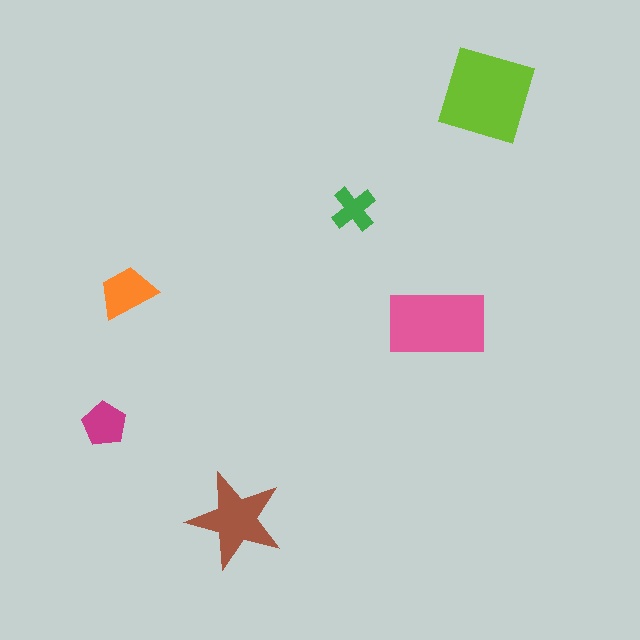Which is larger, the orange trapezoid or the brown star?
The brown star.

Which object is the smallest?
The green cross.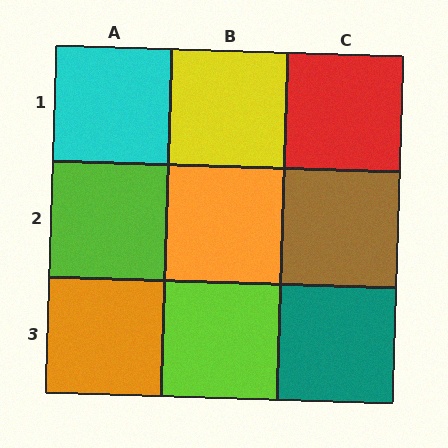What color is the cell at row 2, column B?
Orange.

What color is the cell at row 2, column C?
Brown.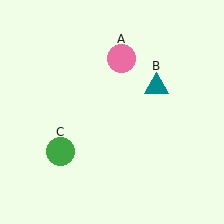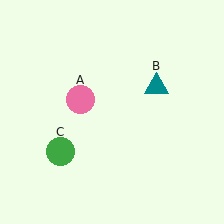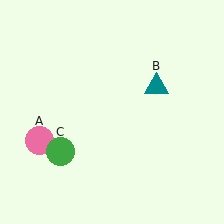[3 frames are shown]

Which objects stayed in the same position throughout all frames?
Teal triangle (object B) and green circle (object C) remained stationary.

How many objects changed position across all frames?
1 object changed position: pink circle (object A).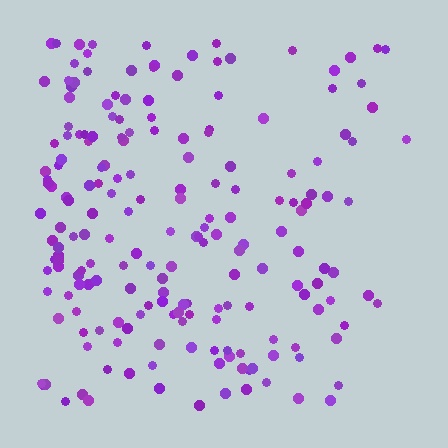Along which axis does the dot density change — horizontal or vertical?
Horizontal.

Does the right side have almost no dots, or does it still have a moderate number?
Still a moderate number, just noticeably fewer than the left.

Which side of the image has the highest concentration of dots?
The left.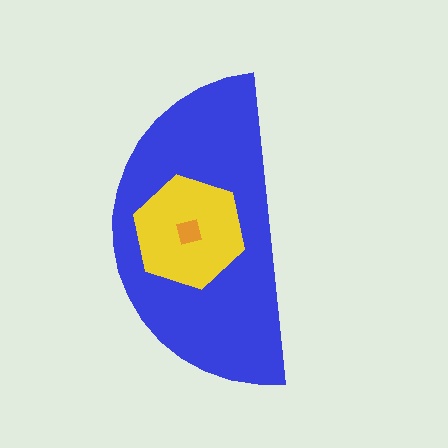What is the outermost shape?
The blue semicircle.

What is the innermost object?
The orange square.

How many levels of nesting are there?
3.